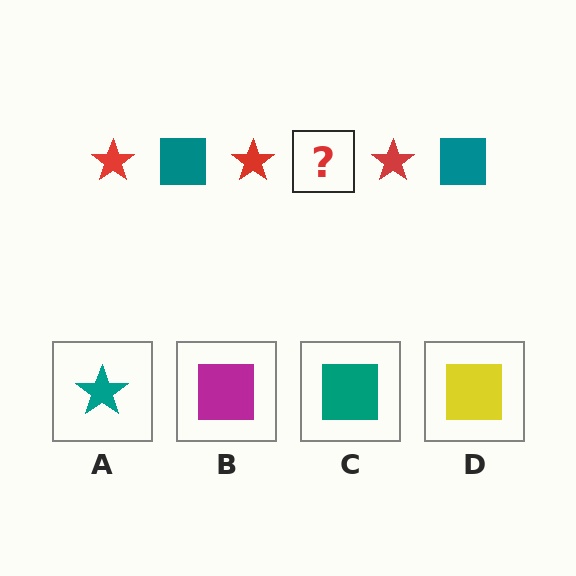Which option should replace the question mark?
Option C.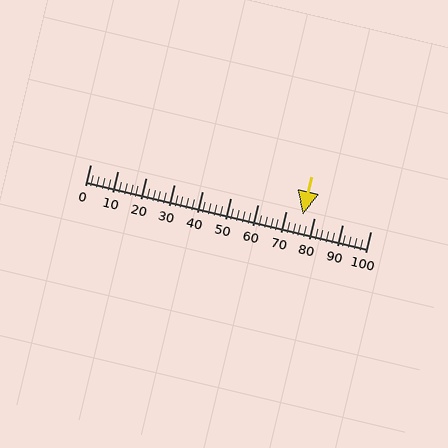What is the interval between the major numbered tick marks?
The major tick marks are spaced 10 units apart.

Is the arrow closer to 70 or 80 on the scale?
The arrow is closer to 80.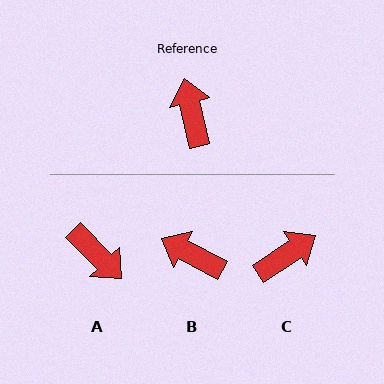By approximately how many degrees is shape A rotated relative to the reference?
Approximately 148 degrees clockwise.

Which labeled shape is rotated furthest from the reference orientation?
A, about 148 degrees away.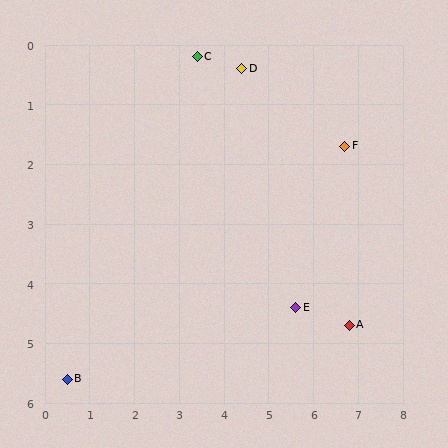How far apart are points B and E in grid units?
Points B and E are about 5.2 grid units apart.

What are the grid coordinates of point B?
Point B is at approximately (0.5, 5.6).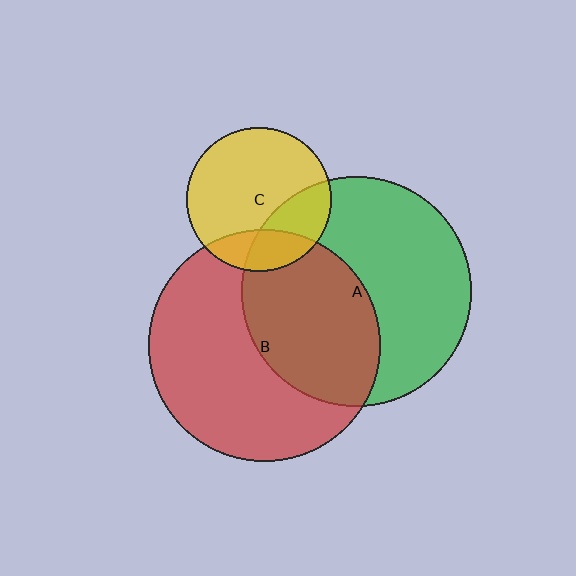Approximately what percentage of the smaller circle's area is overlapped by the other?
Approximately 30%.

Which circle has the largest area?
Circle B (red).